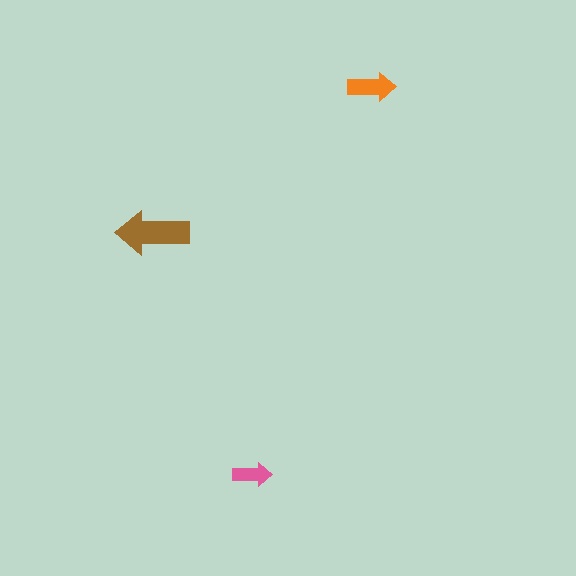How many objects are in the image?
There are 3 objects in the image.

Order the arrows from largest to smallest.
the brown one, the orange one, the pink one.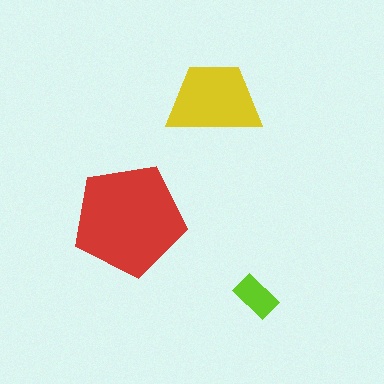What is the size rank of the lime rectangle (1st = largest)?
3rd.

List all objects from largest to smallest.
The red pentagon, the yellow trapezoid, the lime rectangle.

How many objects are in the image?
There are 3 objects in the image.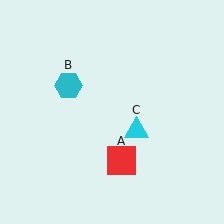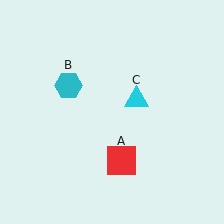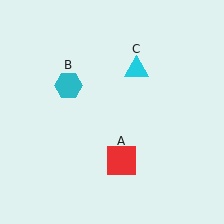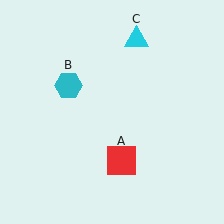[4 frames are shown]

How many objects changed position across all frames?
1 object changed position: cyan triangle (object C).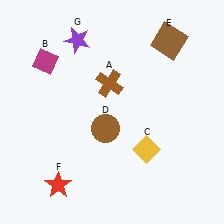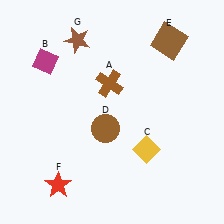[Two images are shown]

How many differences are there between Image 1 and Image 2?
There is 1 difference between the two images.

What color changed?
The star (G) changed from purple in Image 1 to brown in Image 2.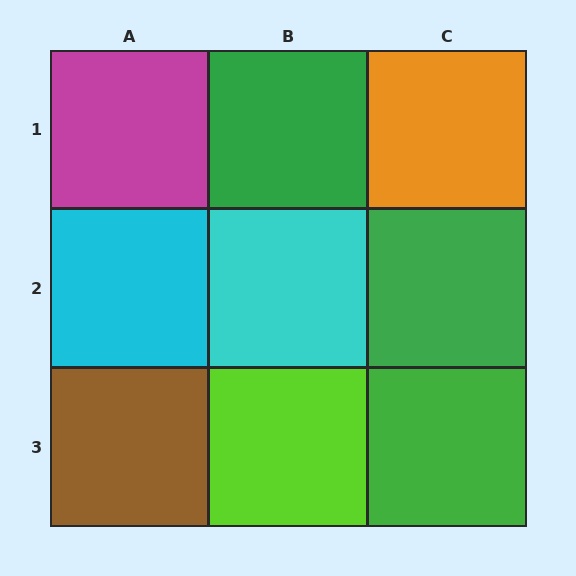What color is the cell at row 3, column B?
Lime.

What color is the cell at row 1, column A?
Magenta.